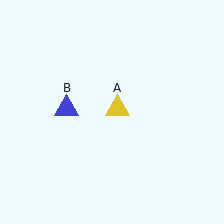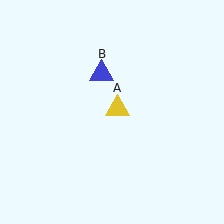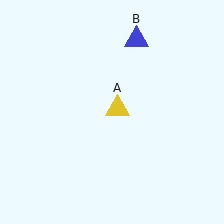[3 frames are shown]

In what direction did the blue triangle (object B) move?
The blue triangle (object B) moved up and to the right.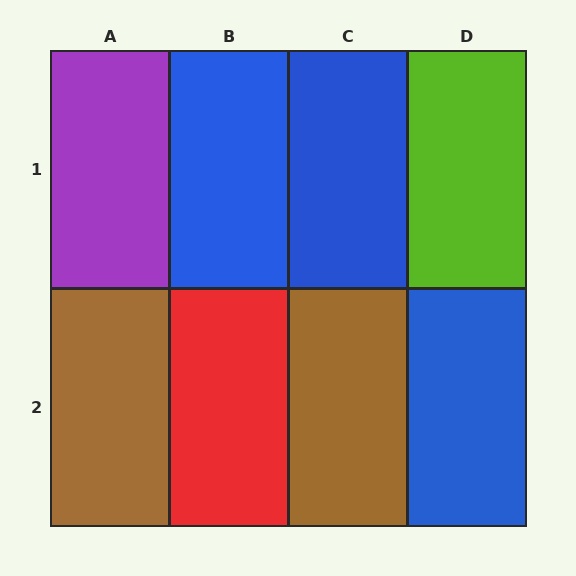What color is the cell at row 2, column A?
Brown.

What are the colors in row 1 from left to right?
Purple, blue, blue, lime.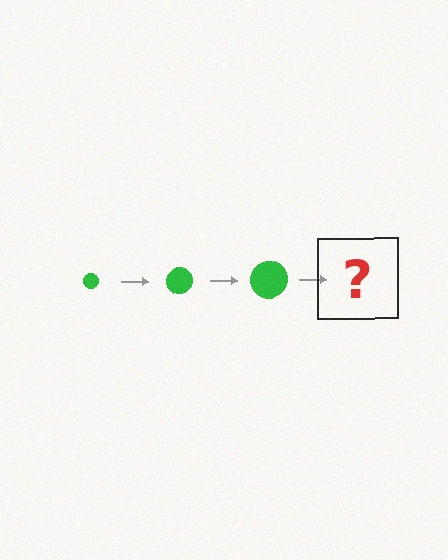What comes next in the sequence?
The next element should be a green circle, larger than the previous one.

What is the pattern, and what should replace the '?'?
The pattern is that the circle gets progressively larger each step. The '?' should be a green circle, larger than the previous one.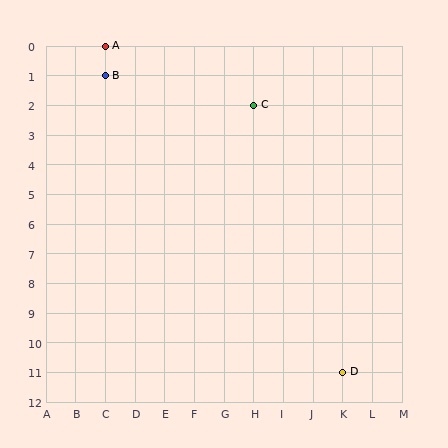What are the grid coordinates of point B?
Point B is at grid coordinates (C, 1).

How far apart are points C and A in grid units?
Points C and A are 5 columns and 2 rows apart (about 5.4 grid units diagonally).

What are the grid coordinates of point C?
Point C is at grid coordinates (H, 2).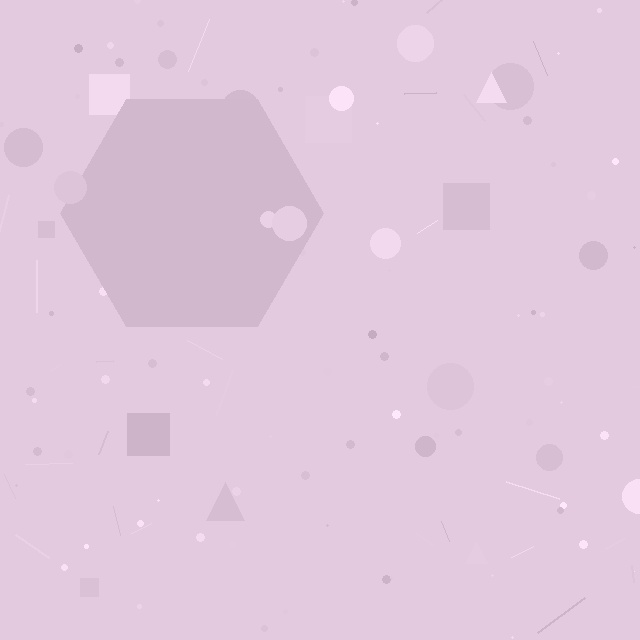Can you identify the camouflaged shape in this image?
The camouflaged shape is a hexagon.